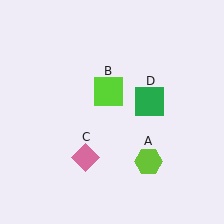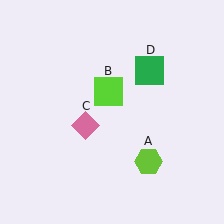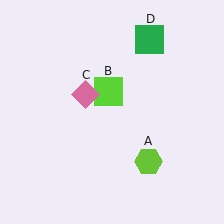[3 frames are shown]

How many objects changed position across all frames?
2 objects changed position: pink diamond (object C), green square (object D).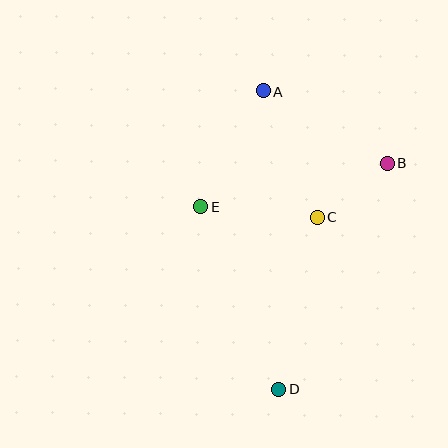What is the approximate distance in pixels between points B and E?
The distance between B and E is approximately 191 pixels.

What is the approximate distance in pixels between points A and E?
The distance between A and E is approximately 131 pixels.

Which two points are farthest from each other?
Points A and D are farthest from each other.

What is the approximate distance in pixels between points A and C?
The distance between A and C is approximately 137 pixels.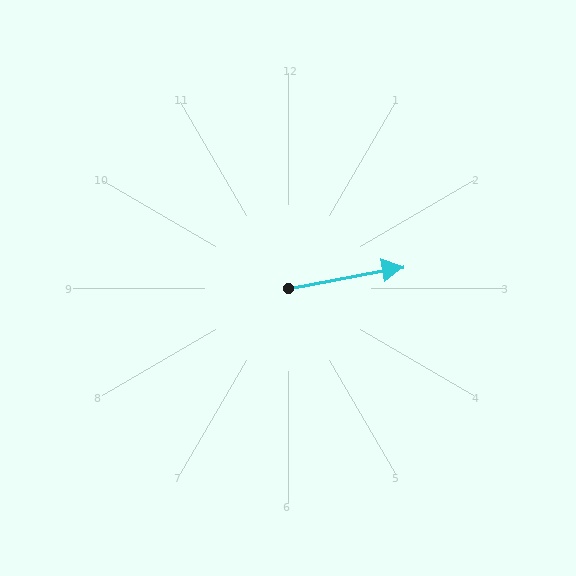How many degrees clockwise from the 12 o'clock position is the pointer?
Approximately 79 degrees.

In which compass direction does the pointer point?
East.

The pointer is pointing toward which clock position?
Roughly 3 o'clock.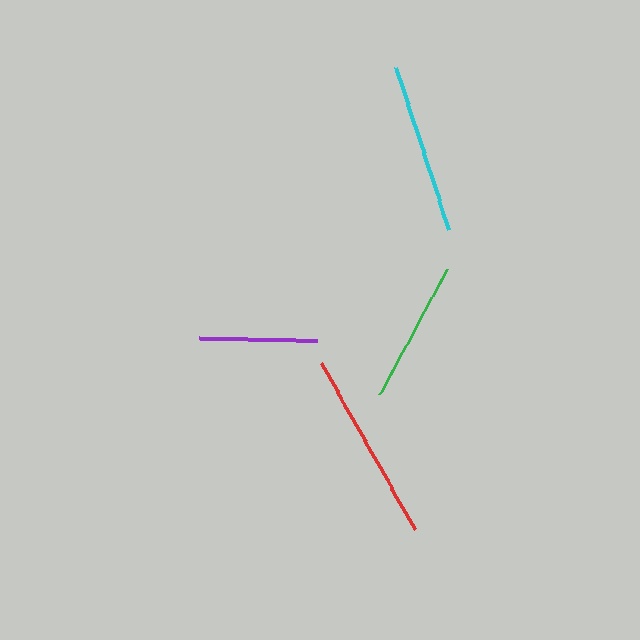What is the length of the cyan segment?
The cyan segment is approximately 171 pixels long.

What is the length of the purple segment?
The purple segment is approximately 117 pixels long.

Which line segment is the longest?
The red line is the longest at approximately 190 pixels.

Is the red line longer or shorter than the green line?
The red line is longer than the green line.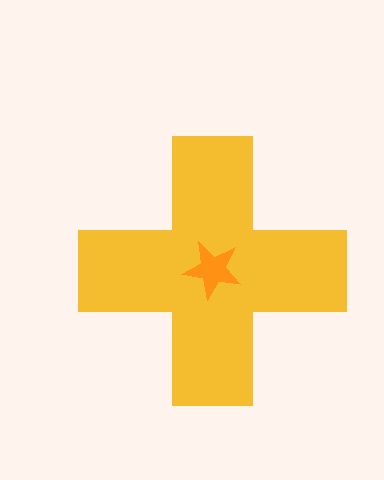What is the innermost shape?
The orange star.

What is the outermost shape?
The yellow cross.